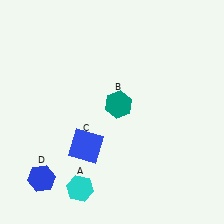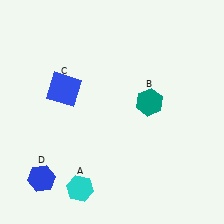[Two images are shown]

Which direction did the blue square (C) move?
The blue square (C) moved up.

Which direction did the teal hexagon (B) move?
The teal hexagon (B) moved right.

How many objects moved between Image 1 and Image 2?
2 objects moved between the two images.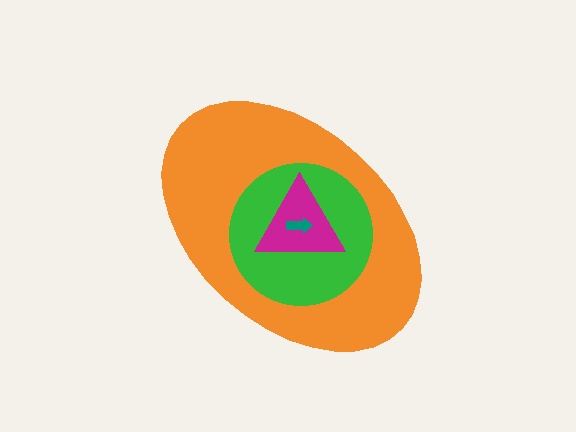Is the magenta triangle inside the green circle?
Yes.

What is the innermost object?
The teal arrow.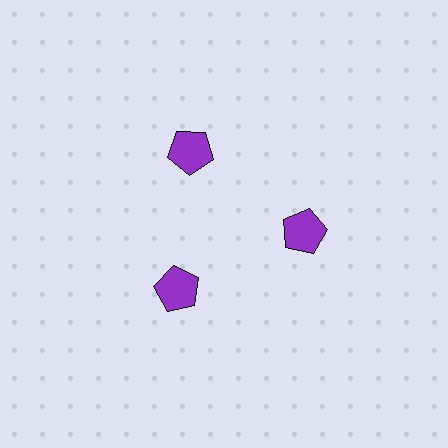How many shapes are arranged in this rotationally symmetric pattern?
There are 3 shapes, arranged in 3 groups of 1.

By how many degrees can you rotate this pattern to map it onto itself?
The pattern maps onto itself every 120 degrees of rotation.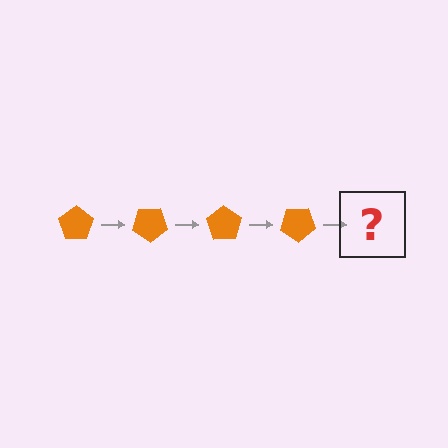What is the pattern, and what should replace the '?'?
The pattern is that the pentagon rotates 35 degrees each step. The '?' should be an orange pentagon rotated 140 degrees.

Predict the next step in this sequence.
The next step is an orange pentagon rotated 140 degrees.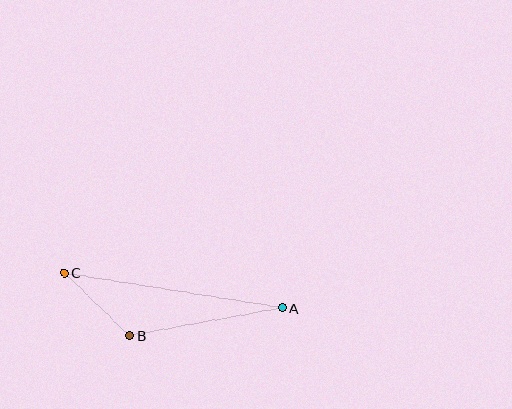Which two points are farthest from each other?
Points A and C are farthest from each other.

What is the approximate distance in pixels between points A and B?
The distance between A and B is approximately 155 pixels.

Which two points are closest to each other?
Points B and C are closest to each other.